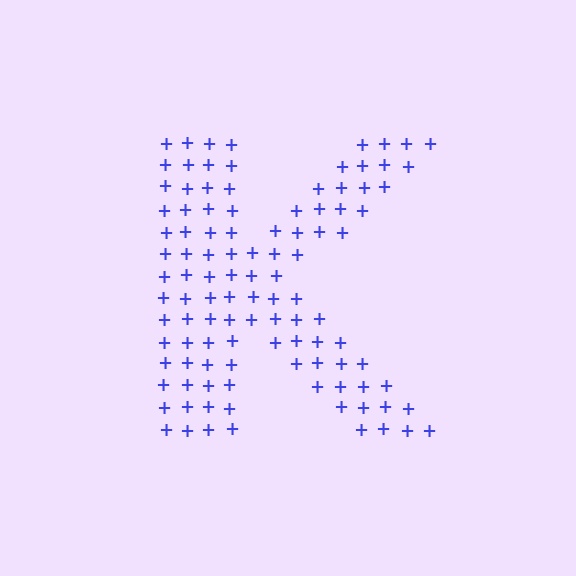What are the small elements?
The small elements are plus signs.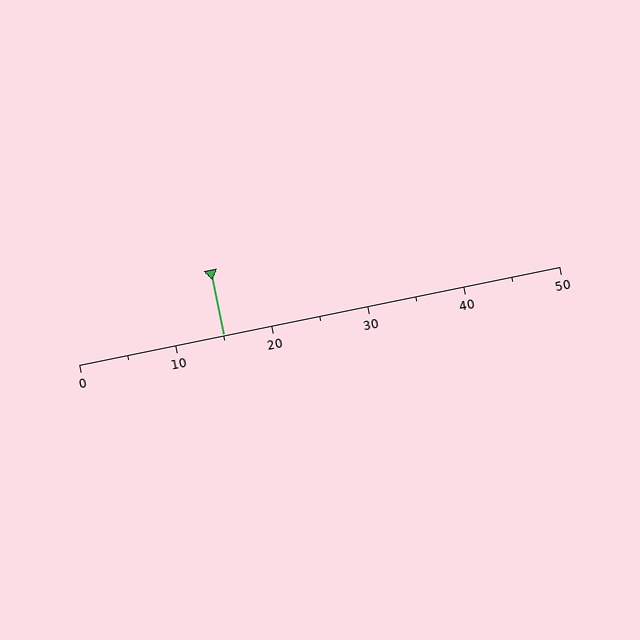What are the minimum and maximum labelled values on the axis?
The axis runs from 0 to 50.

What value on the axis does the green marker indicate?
The marker indicates approximately 15.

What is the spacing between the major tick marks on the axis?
The major ticks are spaced 10 apart.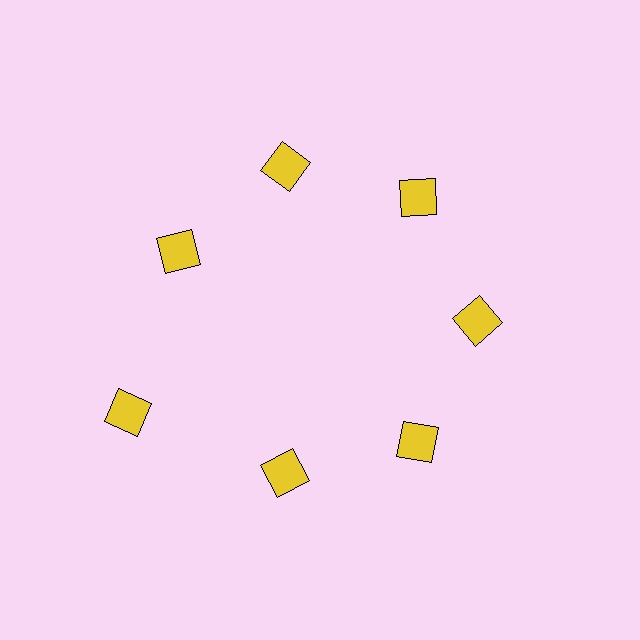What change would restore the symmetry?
The symmetry would be restored by moving it inward, back onto the ring so that all 7 squares sit at equal angles and equal distance from the center.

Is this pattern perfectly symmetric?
No. The 7 yellow squares are arranged in a ring, but one element near the 8 o'clock position is pushed outward from the center, breaking the 7-fold rotational symmetry.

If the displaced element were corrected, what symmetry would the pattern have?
It would have 7-fold rotational symmetry — the pattern would map onto itself every 51 degrees.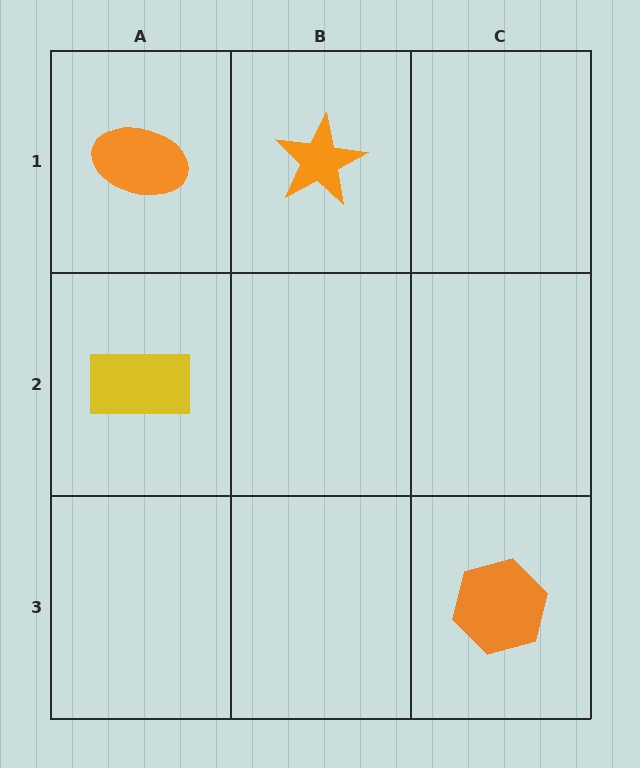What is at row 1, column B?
An orange star.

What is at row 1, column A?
An orange ellipse.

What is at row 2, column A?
A yellow rectangle.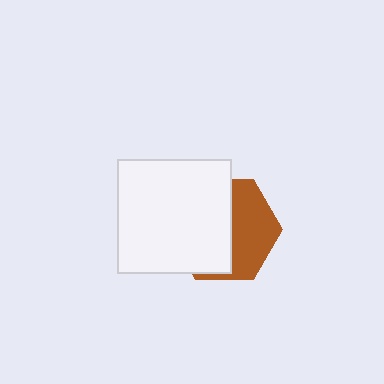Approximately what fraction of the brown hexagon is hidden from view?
Roughly 55% of the brown hexagon is hidden behind the white square.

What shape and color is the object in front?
The object in front is a white square.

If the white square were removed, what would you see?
You would see the complete brown hexagon.